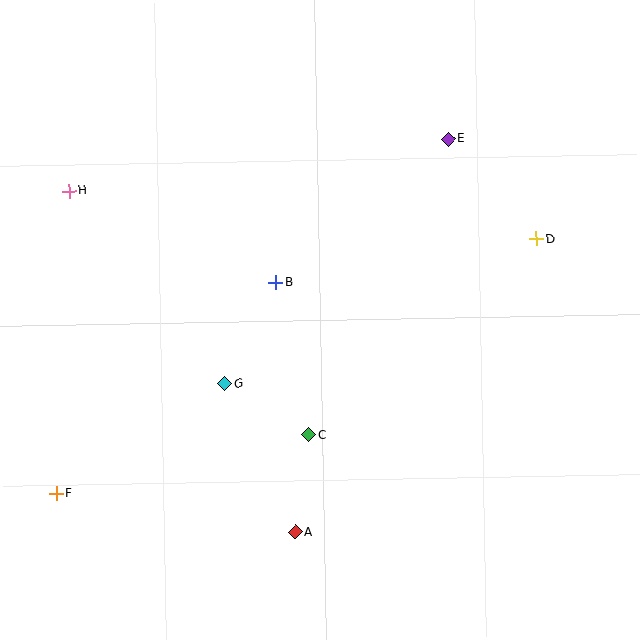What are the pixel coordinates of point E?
Point E is at (448, 139).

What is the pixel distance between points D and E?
The distance between D and E is 133 pixels.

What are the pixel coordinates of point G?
Point G is at (225, 384).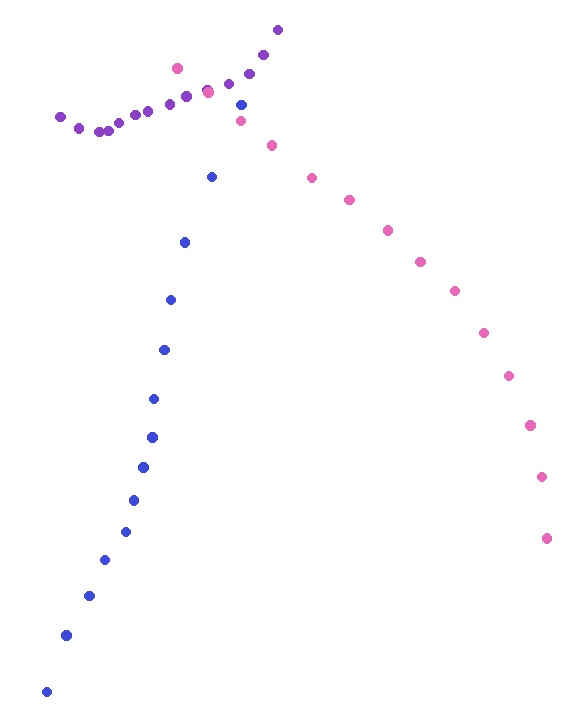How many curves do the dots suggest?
There are 3 distinct paths.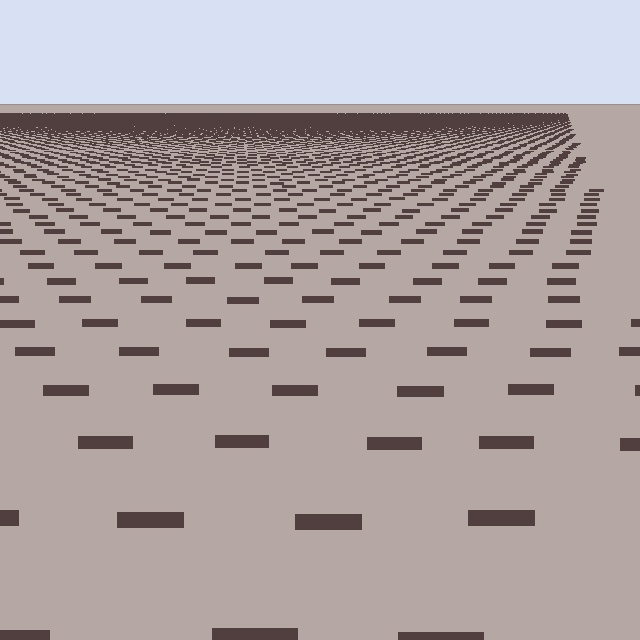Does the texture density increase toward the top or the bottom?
Density increases toward the top.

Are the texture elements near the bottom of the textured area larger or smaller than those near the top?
Larger. Near the bottom, elements are closer to the viewer and appear at a bigger on-screen size.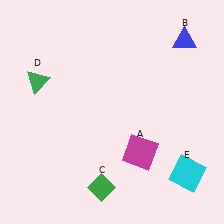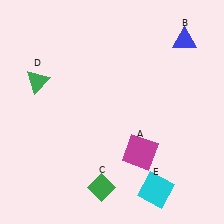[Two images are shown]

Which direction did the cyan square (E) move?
The cyan square (E) moved left.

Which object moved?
The cyan square (E) moved left.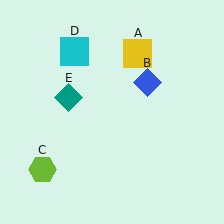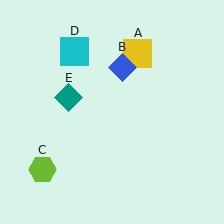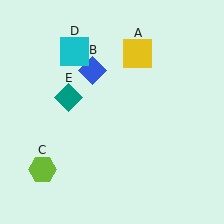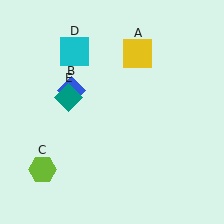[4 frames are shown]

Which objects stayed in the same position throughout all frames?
Yellow square (object A) and lime hexagon (object C) and cyan square (object D) and teal diamond (object E) remained stationary.